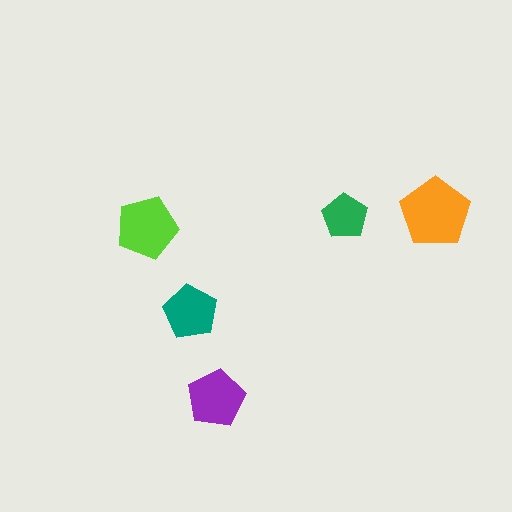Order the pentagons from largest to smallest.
the orange one, the lime one, the purple one, the teal one, the green one.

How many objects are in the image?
There are 5 objects in the image.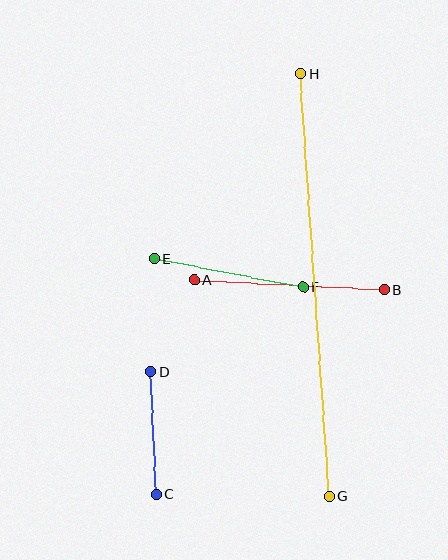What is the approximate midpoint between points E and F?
The midpoint is at approximately (229, 273) pixels.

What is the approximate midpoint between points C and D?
The midpoint is at approximately (154, 433) pixels.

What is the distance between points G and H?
The distance is approximately 424 pixels.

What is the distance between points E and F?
The distance is approximately 151 pixels.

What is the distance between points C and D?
The distance is approximately 122 pixels.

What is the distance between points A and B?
The distance is approximately 191 pixels.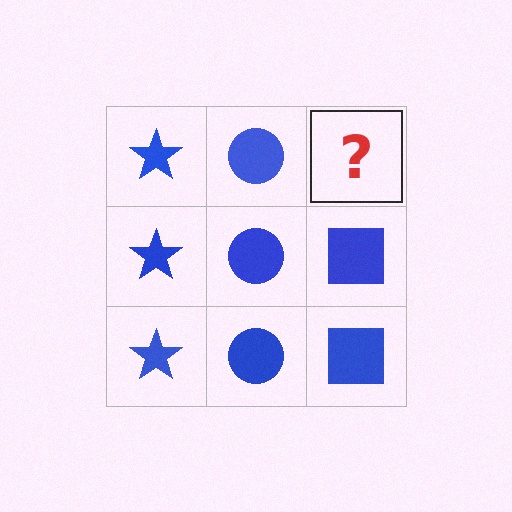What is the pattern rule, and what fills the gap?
The rule is that each column has a consistent shape. The gap should be filled with a blue square.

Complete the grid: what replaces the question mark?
The question mark should be replaced with a blue square.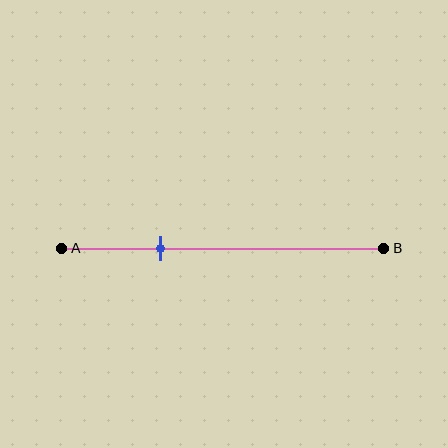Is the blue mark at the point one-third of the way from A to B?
Yes, the mark is approximately at the one-third point.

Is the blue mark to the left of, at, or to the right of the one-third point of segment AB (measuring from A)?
The blue mark is approximately at the one-third point of segment AB.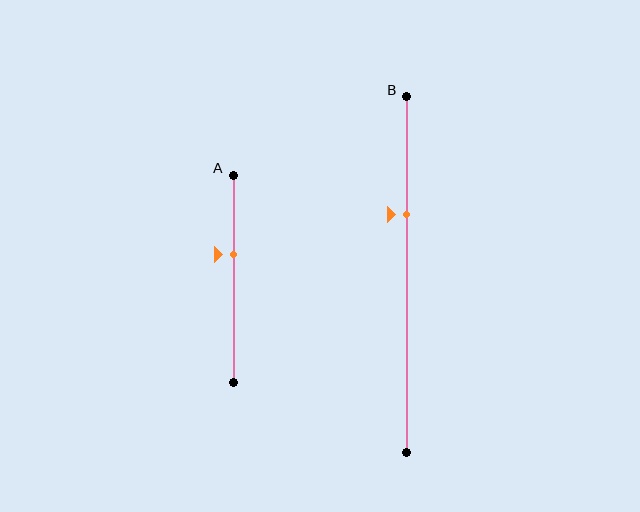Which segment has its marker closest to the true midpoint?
Segment A has its marker closest to the true midpoint.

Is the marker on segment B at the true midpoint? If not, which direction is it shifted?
No, the marker on segment B is shifted upward by about 17% of the segment length.